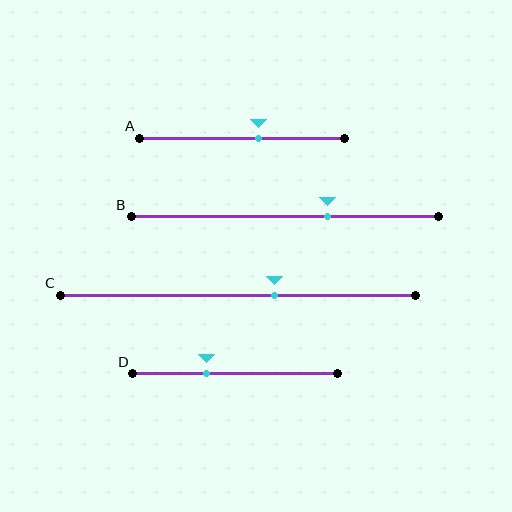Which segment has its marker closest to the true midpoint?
Segment A has its marker closest to the true midpoint.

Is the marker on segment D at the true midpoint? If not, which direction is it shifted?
No, the marker on segment D is shifted to the left by about 14% of the segment length.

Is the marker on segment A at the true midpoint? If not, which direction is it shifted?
No, the marker on segment A is shifted to the right by about 8% of the segment length.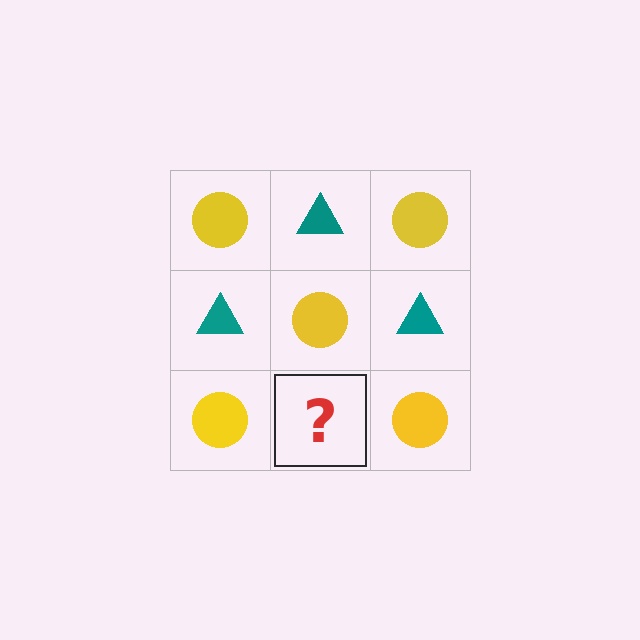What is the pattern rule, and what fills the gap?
The rule is that it alternates yellow circle and teal triangle in a checkerboard pattern. The gap should be filled with a teal triangle.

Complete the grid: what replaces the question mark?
The question mark should be replaced with a teal triangle.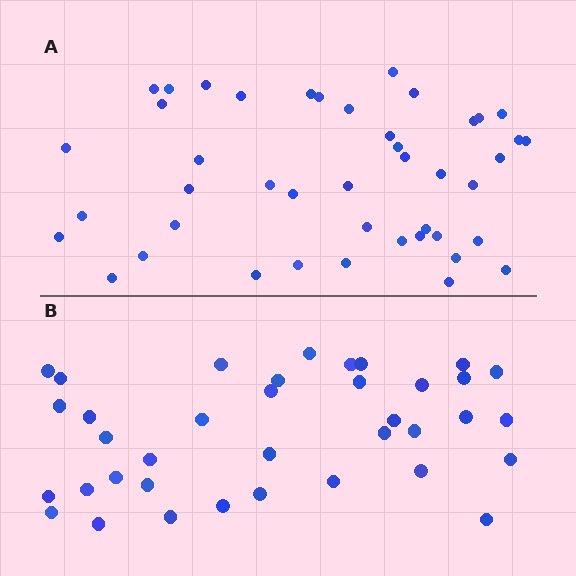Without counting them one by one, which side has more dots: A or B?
Region A (the top region) has more dots.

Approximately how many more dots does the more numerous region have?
Region A has roughly 8 or so more dots than region B.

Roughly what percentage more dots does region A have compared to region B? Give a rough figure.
About 20% more.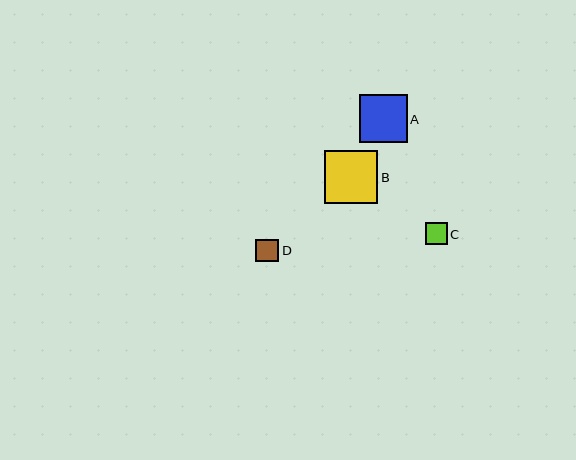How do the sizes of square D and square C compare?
Square D and square C are approximately the same size.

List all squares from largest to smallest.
From largest to smallest: B, A, D, C.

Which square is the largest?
Square B is the largest with a size of approximately 53 pixels.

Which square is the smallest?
Square C is the smallest with a size of approximately 22 pixels.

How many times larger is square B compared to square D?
Square B is approximately 2.3 times the size of square D.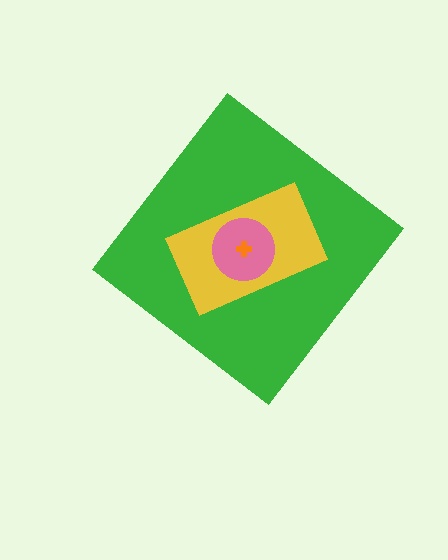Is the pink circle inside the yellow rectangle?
Yes.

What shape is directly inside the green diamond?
The yellow rectangle.